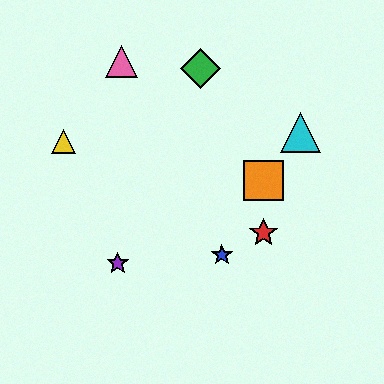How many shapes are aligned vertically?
2 shapes (the red star, the orange square) are aligned vertically.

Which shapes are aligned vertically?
The red star, the orange square are aligned vertically.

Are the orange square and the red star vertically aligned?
Yes, both are at x≈263.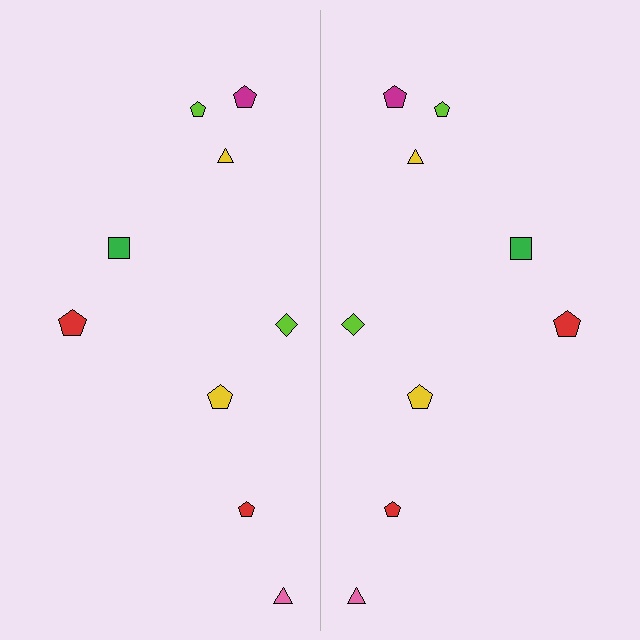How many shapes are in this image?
There are 18 shapes in this image.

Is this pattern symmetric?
Yes, this pattern has bilateral (reflection) symmetry.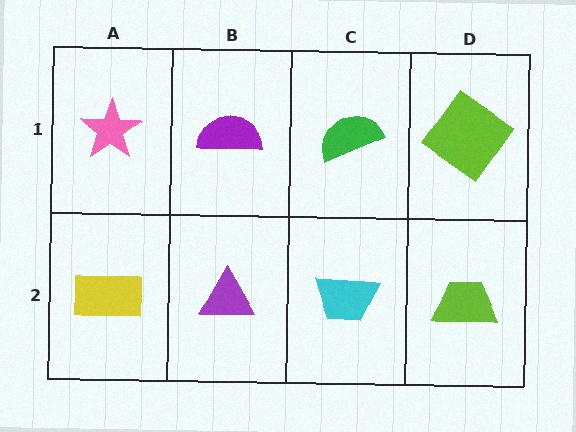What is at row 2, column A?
A yellow rectangle.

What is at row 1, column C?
A green semicircle.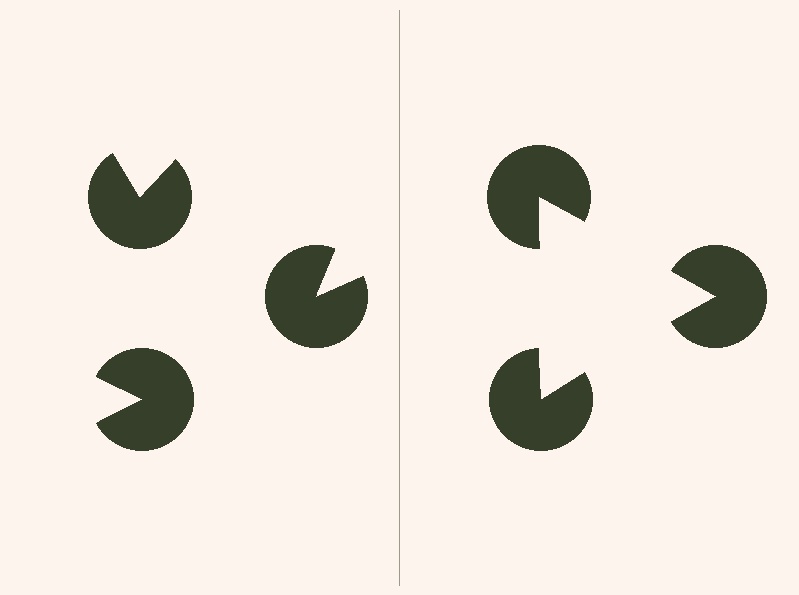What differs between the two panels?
The pac-man discs are positioned identically on both sides; only the wedge orientations differ. On the right they align to a triangle; on the left they are misaligned.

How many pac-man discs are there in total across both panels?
6 — 3 on each side.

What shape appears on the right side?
An illusory triangle.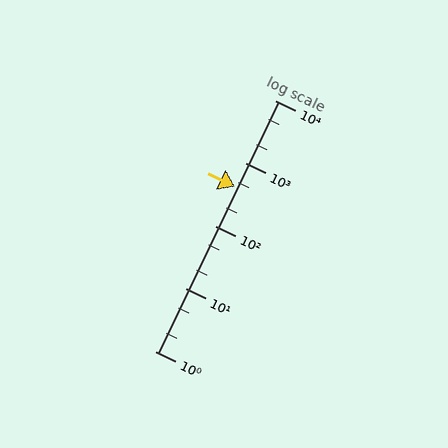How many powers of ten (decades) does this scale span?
The scale spans 4 decades, from 1 to 10000.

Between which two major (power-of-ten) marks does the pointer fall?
The pointer is between 100 and 1000.